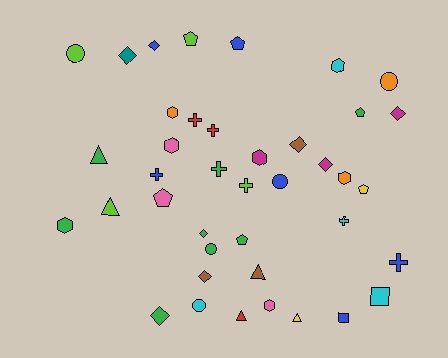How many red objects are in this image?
There are 3 red objects.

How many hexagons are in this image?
There are 7 hexagons.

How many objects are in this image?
There are 40 objects.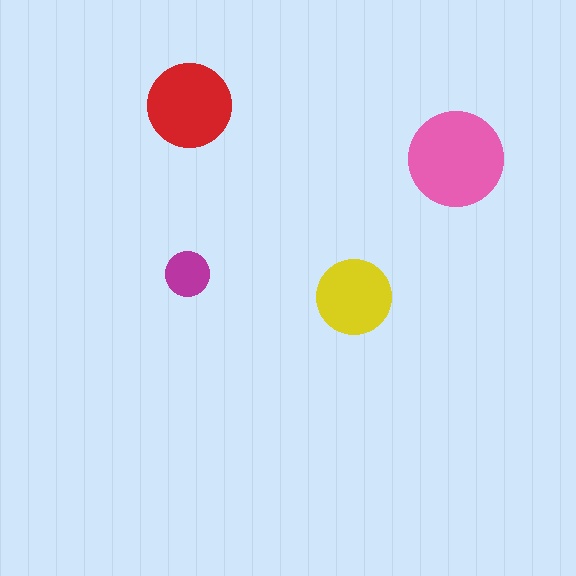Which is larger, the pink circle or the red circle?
The pink one.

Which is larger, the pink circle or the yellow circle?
The pink one.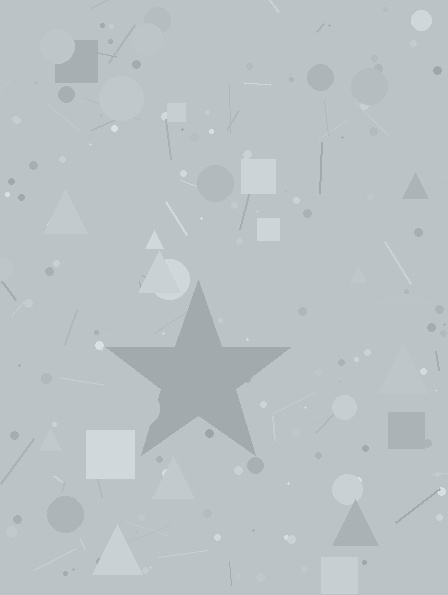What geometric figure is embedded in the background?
A star is embedded in the background.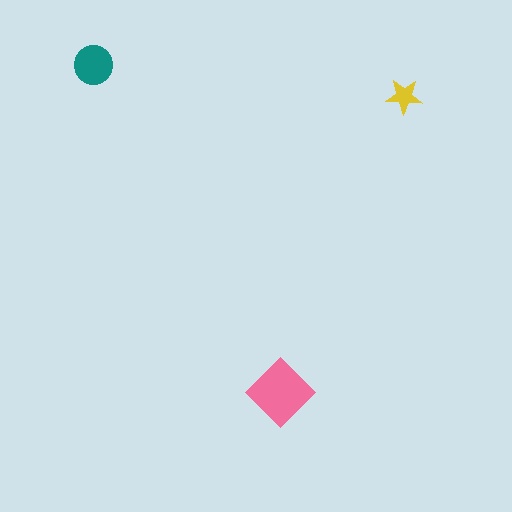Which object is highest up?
The teal circle is topmost.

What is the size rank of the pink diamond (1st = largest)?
1st.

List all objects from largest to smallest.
The pink diamond, the teal circle, the yellow star.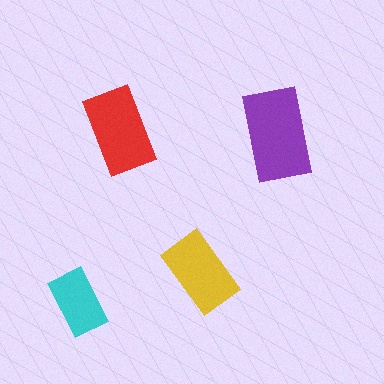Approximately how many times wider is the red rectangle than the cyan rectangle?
About 1.5 times wider.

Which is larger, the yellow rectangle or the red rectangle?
The red one.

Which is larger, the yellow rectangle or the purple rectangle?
The purple one.